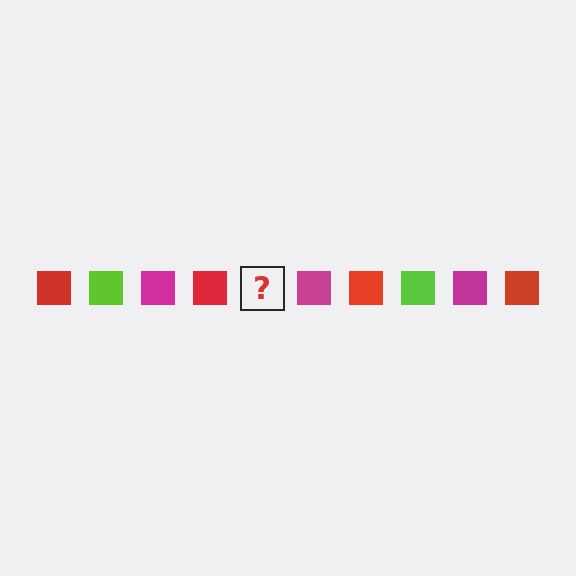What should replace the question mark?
The question mark should be replaced with a lime square.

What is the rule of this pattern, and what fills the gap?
The rule is that the pattern cycles through red, lime, magenta squares. The gap should be filled with a lime square.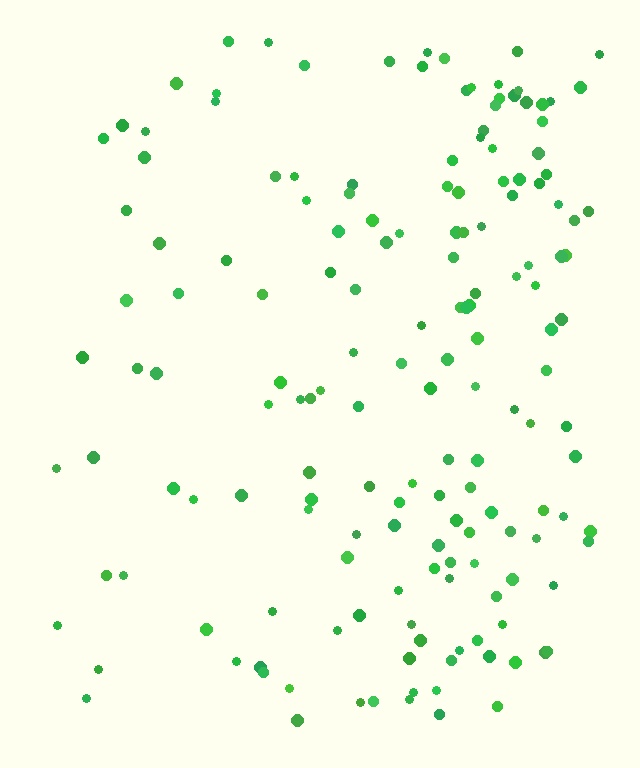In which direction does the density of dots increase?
From left to right, with the right side densest.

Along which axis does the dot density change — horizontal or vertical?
Horizontal.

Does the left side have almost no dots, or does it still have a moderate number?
Still a moderate number, just noticeably fewer than the right.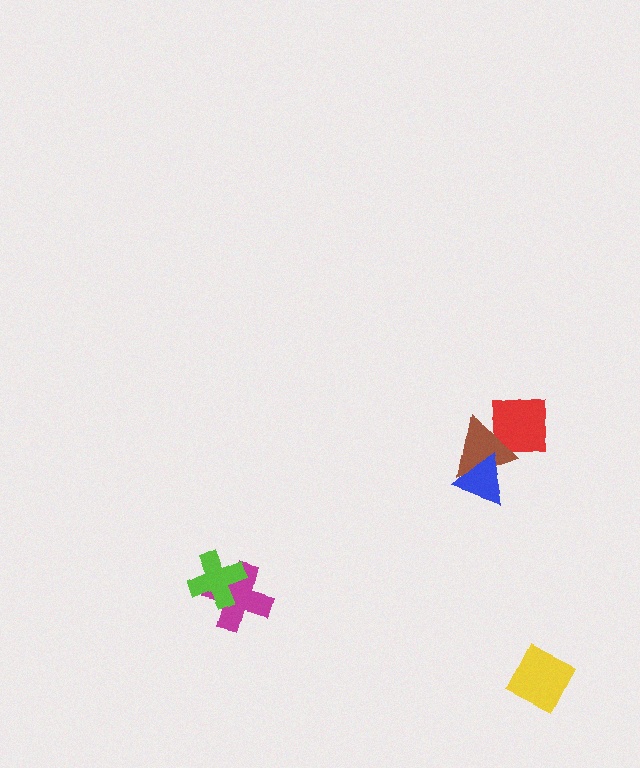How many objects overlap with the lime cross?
1 object overlaps with the lime cross.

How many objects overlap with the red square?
1 object overlaps with the red square.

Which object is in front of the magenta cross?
The lime cross is in front of the magenta cross.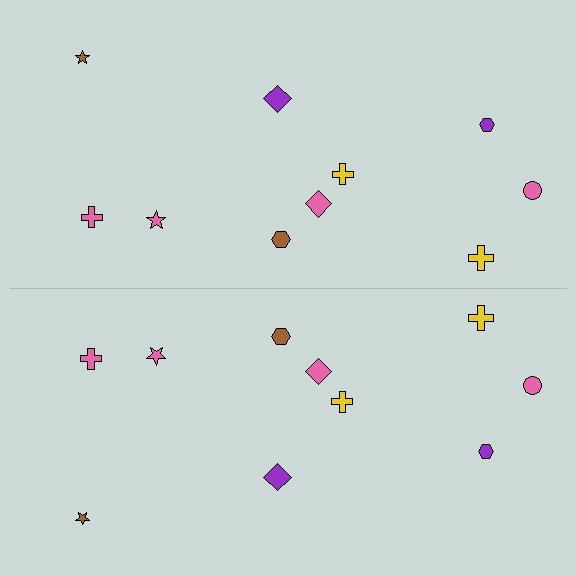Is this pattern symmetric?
Yes, this pattern has bilateral (reflection) symmetry.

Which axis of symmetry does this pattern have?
The pattern has a horizontal axis of symmetry running through the center of the image.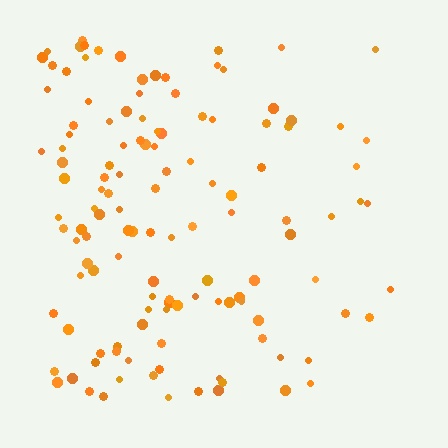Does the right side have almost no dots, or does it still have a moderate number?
Still a moderate number, just noticeably fewer than the left.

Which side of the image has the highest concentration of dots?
The left.